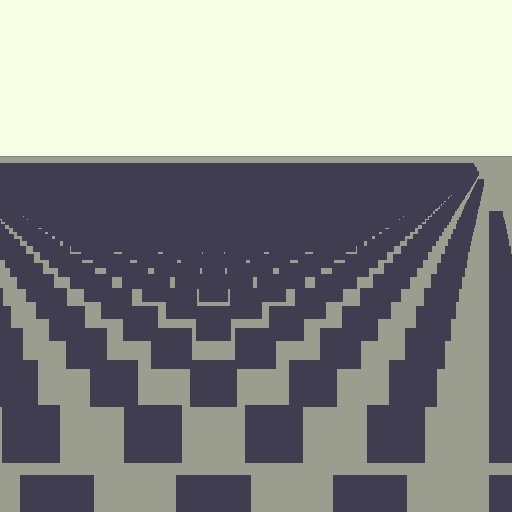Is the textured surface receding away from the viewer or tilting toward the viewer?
The surface is receding away from the viewer. Texture elements get smaller and denser toward the top.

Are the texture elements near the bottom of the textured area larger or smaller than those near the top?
Larger. Near the bottom, elements are closer to the viewer and appear at a bigger on-screen size.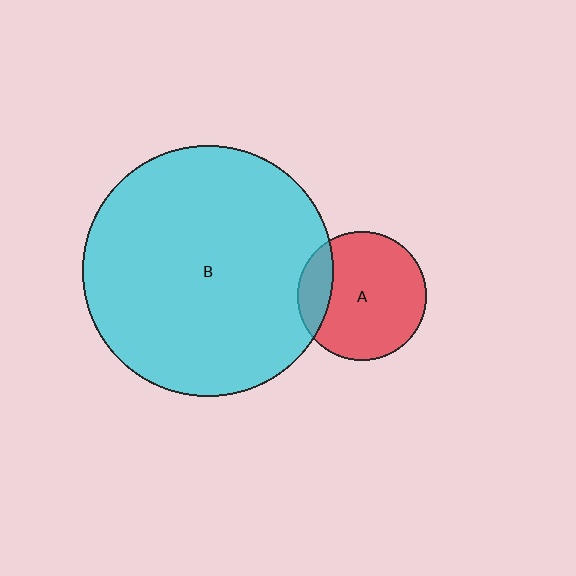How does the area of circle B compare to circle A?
Approximately 3.8 times.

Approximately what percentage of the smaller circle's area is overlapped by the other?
Approximately 20%.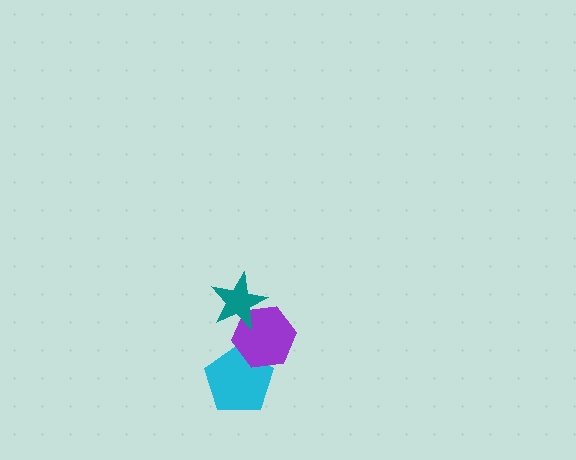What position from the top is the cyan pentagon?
The cyan pentagon is 3rd from the top.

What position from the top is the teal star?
The teal star is 1st from the top.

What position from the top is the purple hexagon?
The purple hexagon is 2nd from the top.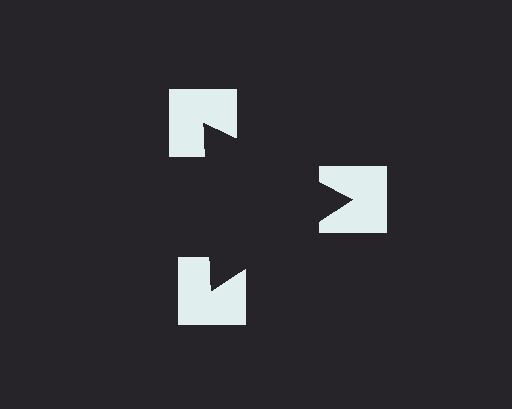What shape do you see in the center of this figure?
An illusory triangle — its edges are inferred from the aligned wedge cuts in the notched squares, not physically drawn.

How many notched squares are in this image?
There are 3 — one at each vertex of the illusory triangle.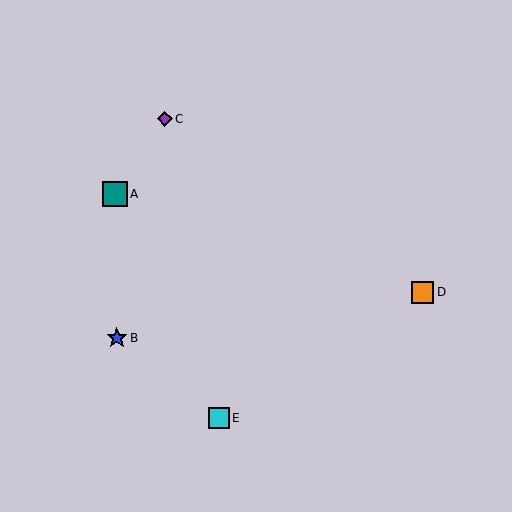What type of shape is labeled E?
Shape E is a cyan square.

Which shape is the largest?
The teal square (labeled A) is the largest.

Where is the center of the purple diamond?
The center of the purple diamond is at (165, 119).